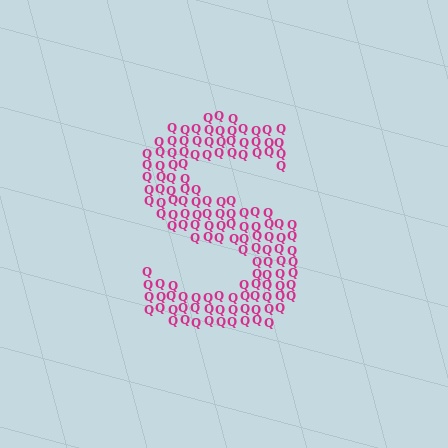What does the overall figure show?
The overall figure shows the letter S.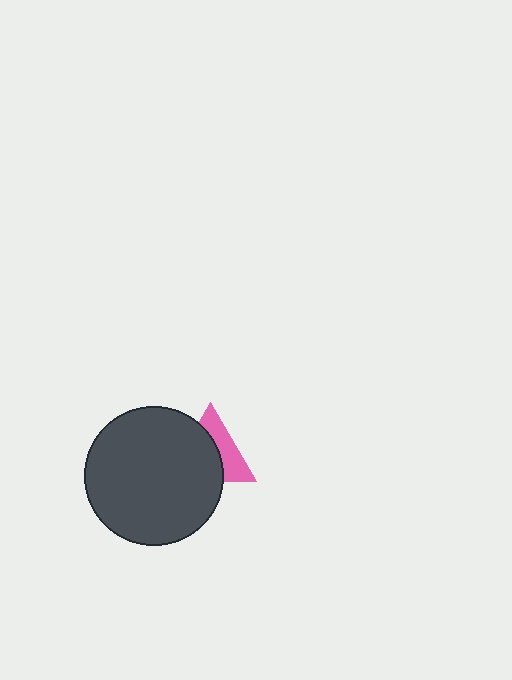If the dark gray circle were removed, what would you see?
You would see the complete pink triangle.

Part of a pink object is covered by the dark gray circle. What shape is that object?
It is a triangle.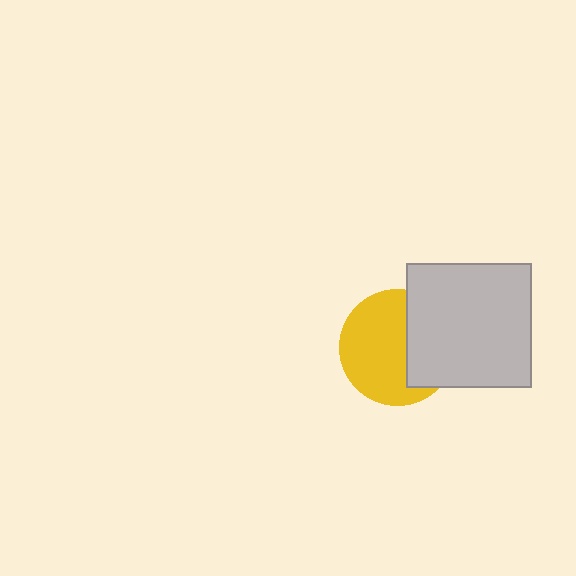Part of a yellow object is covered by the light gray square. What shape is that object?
It is a circle.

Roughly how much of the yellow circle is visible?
About half of it is visible (roughly 62%).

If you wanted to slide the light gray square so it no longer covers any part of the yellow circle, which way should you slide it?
Slide it right — that is the most direct way to separate the two shapes.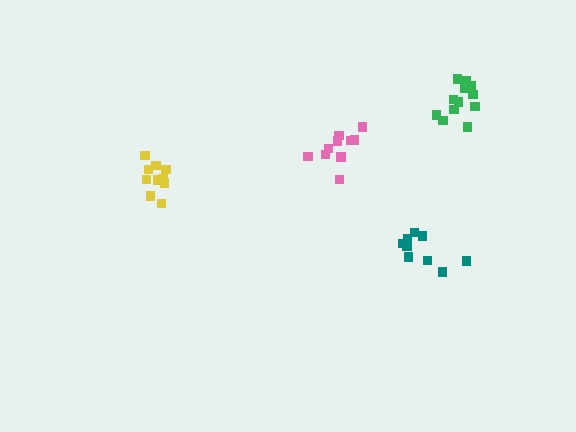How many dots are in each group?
Group 1: 11 dots, Group 2: 9 dots, Group 3: 12 dots, Group 4: 10 dots (42 total).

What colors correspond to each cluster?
The clusters are colored: yellow, teal, green, pink.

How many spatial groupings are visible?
There are 4 spatial groupings.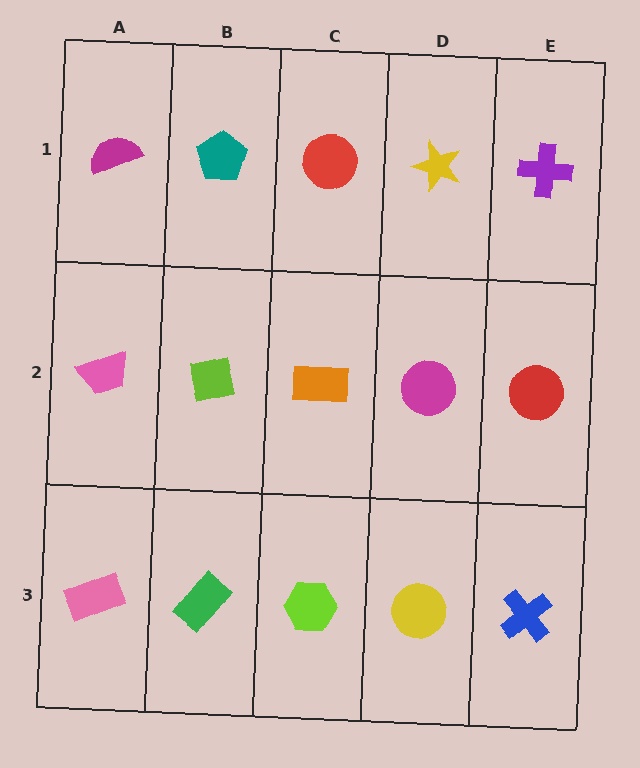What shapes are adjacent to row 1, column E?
A red circle (row 2, column E), a yellow star (row 1, column D).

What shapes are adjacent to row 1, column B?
A lime square (row 2, column B), a magenta semicircle (row 1, column A), a red circle (row 1, column C).